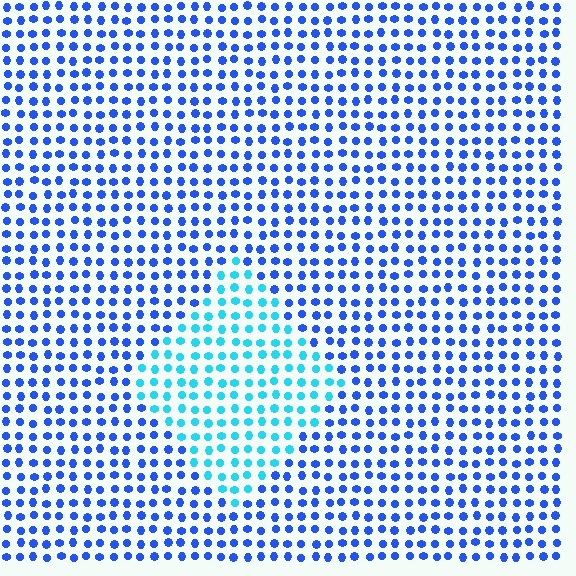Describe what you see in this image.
The image is filled with small blue elements in a uniform arrangement. A diamond-shaped region is visible where the elements are tinted to a slightly different hue, forming a subtle color boundary.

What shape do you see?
I see a diamond.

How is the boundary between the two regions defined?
The boundary is defined purely by a slight shift in hue (about 40 degrees). Spacing, size, and orientation are identical on both sides.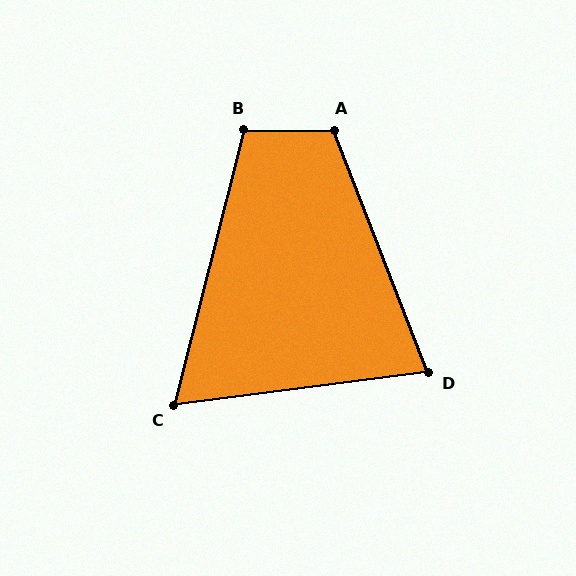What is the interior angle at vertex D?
Approximately 76 degrees (acute).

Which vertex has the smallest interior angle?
C, at approximately 68 degrees.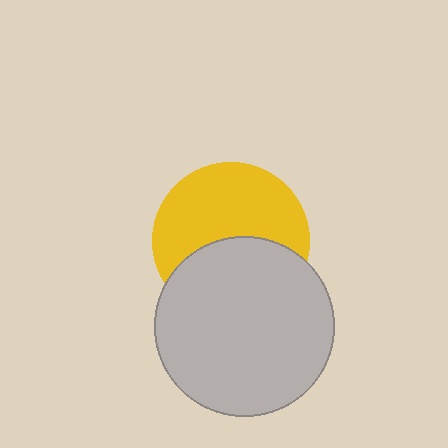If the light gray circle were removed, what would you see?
You would see the complete yellow circle.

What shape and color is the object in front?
The object in front is a light gray circle.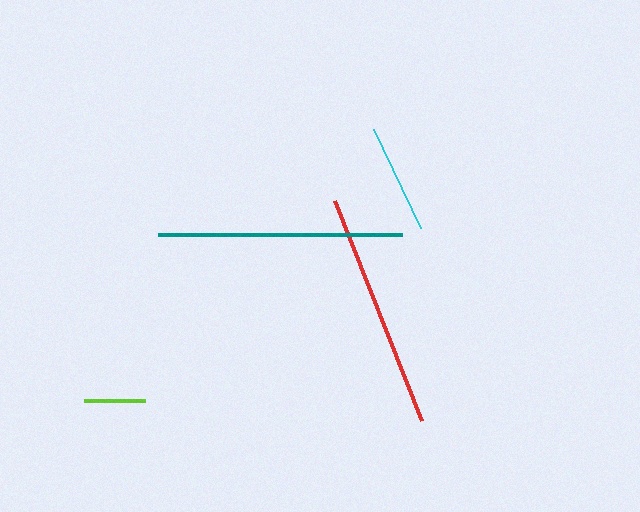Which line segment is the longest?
The teal line is the longest at approximately 244 pixels.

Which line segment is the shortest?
The lime line is the shortest at approximately 61 pixels.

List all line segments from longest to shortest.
From longest to shortest: teal, red, cyan, lime.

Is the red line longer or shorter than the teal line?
The teal line is longer than the red line.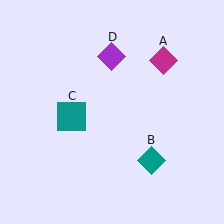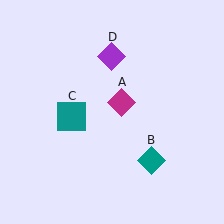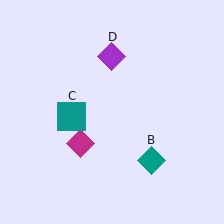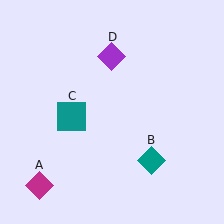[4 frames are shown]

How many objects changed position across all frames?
1 object changed position: magenta diamond (object A).